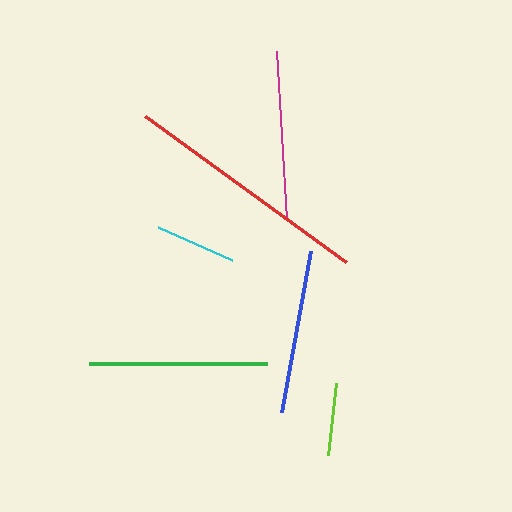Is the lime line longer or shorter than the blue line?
The blue line is longer than the lime line.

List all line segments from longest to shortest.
From longest to shortest: red, green, magenta, blue, cyan, lime.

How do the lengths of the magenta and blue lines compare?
The magenta and blue lines are approximately the same length.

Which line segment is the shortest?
The lime line is the shortest at approximately 72 pixels.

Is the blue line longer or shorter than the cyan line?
The blue line is longer than the cyan line.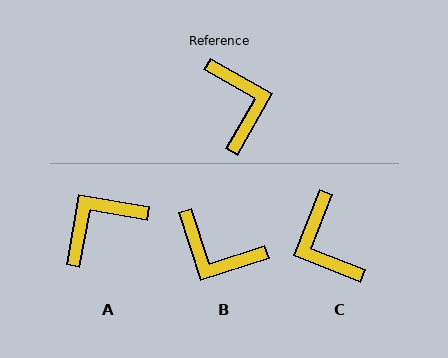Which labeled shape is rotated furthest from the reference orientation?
C, about 172 degrees away.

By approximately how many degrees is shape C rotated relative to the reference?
Approximately 172 degrees clockwise.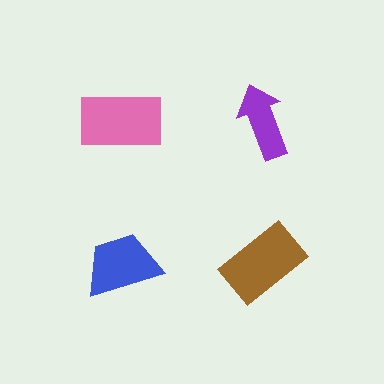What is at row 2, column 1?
A blue trapezoid.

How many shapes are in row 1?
2 shapes.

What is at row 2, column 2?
A brown rectangle.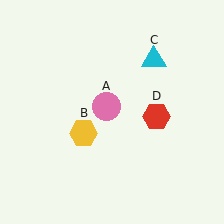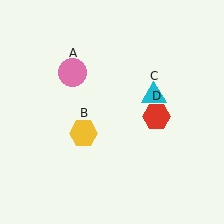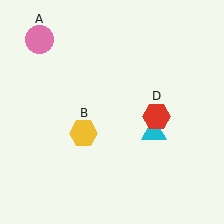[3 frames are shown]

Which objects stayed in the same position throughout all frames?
Yellow hexagon (object B) and red hexagon (object D) remained stationary.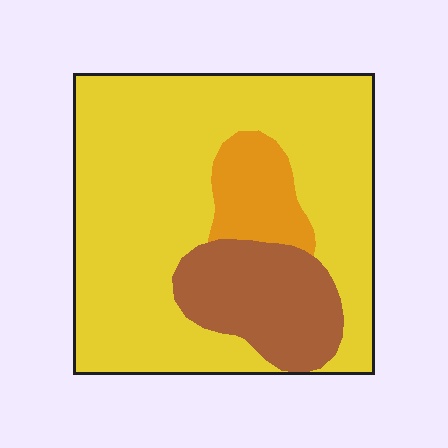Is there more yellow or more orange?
Yellow.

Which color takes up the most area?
Yellow, at roughly 70%.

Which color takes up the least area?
Orange, at roughly 10%.